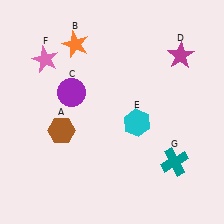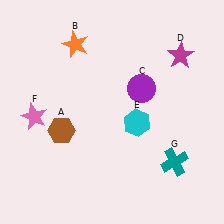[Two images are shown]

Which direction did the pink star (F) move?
The pink star (F) moved down.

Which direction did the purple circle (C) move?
The purple circle (C) moved right.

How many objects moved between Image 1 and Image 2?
2 objects moved between the two images.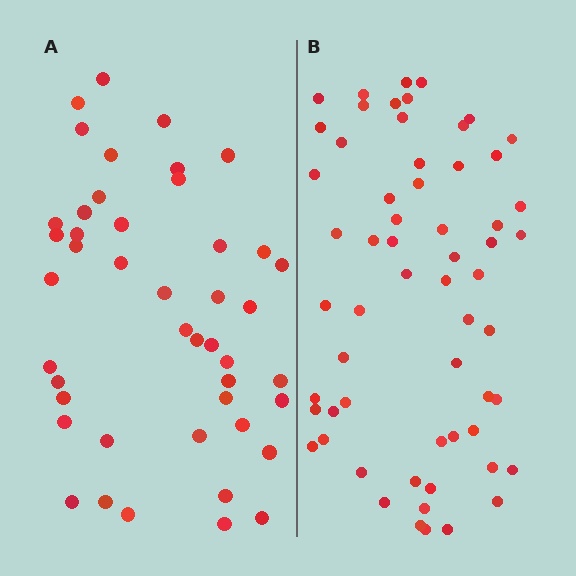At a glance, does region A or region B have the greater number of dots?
Region B (the right region) has more dots.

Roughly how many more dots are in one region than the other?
Region B has approximately 15 more dots than region A.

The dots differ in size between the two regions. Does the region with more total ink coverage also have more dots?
No. Region A has more total ink coverage because its dots are larger, but region B actually contains more individual dots. Total area can be misleading — the number of items is what matters here.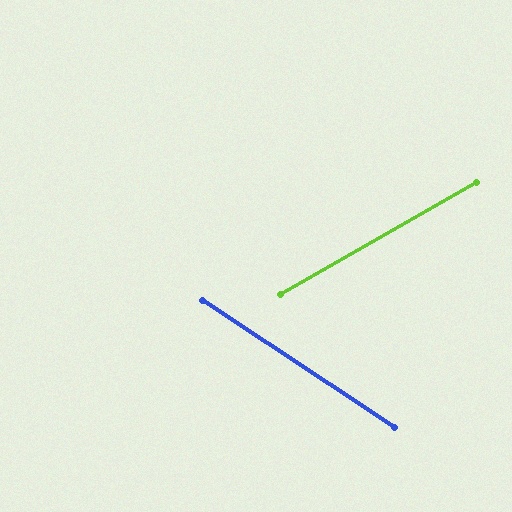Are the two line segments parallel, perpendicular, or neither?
Neither parallel nor perpendicular — they differ by about 63°.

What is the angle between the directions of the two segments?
Approximately 63 degrees.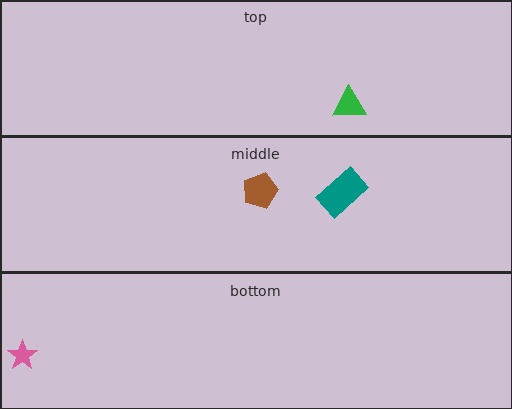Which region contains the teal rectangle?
The middle region.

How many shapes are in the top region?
1.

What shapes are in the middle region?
The brown pentagon, the teal rectangle.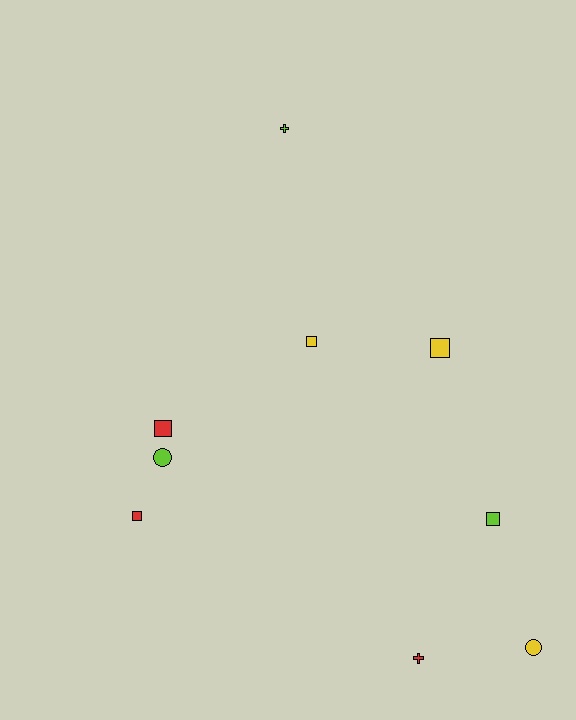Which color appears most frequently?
Yellow, with 3 objects.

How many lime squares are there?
There is 1 lime square.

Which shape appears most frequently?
Square, with 5 objects.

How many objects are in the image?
There are 9 objects.